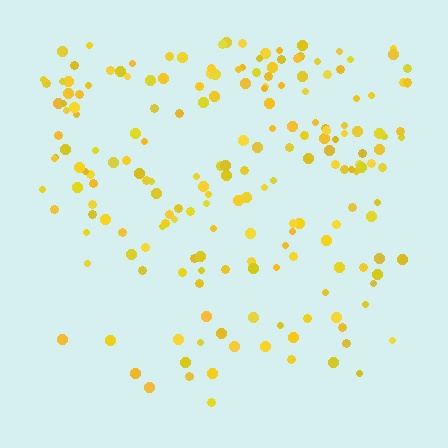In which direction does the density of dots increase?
From bottom to top, with the top side densest.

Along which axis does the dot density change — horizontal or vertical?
Vertical.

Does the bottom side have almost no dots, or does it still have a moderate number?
Still a moderate number, just noticeably fewer than the top.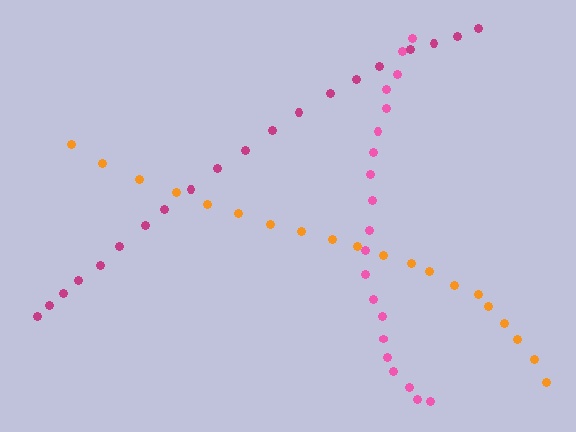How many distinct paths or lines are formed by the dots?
There are 3 distinct paths.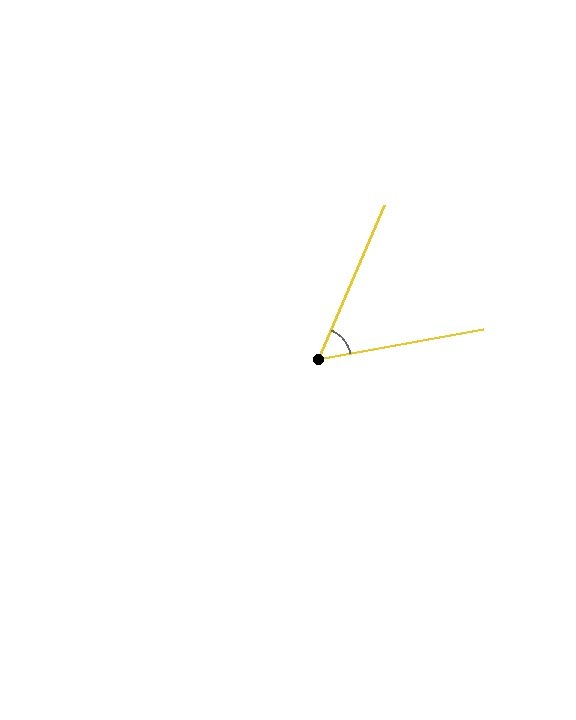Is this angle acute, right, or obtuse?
It is acute.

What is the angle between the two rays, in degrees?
Approximately 57 degrees.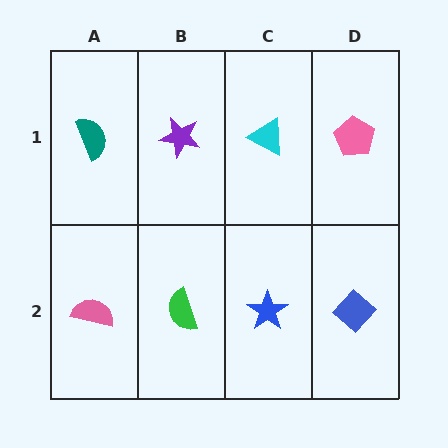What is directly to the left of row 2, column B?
A pink semicircle.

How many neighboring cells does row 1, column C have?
3.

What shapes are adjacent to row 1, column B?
A green semicircle (row 2, column B), a teal semicircle (row 1, column A), a cyan triangle (row 1, column C).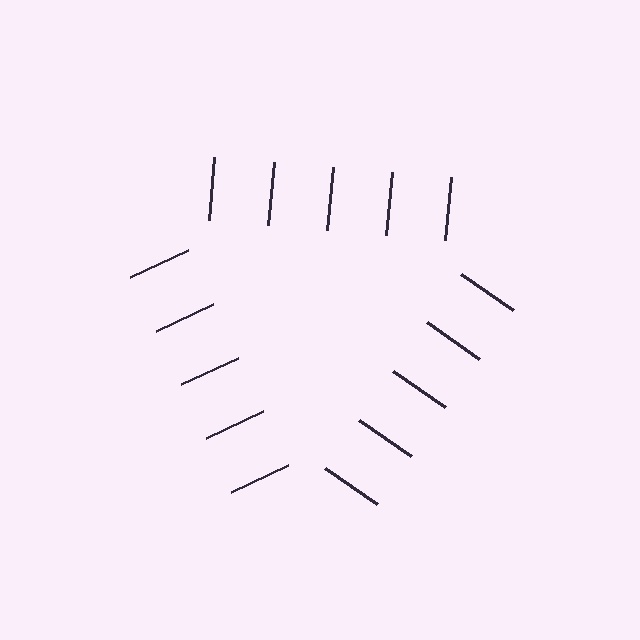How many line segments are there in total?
15 — 5 along each of the 3 edges.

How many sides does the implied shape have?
3 sides — the line-ends trace a triangle.